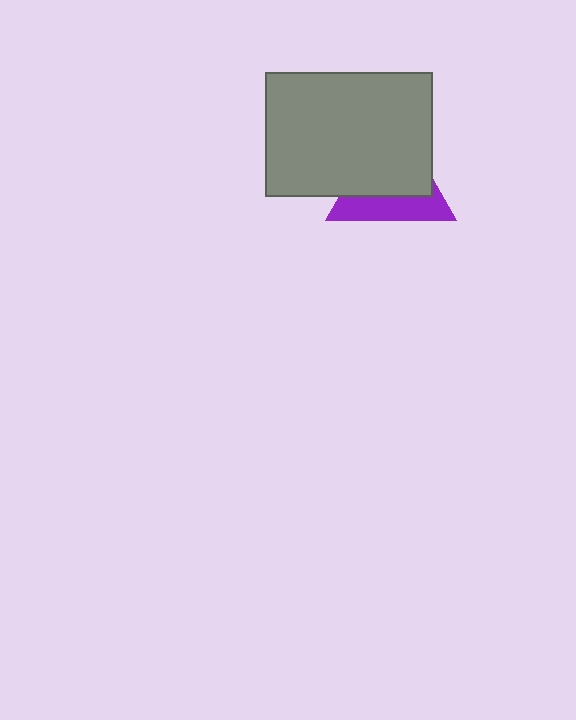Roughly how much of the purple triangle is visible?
A small part of it is visible (roughly 38%).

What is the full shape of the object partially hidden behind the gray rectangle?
The partially hidden object is a purple triangle.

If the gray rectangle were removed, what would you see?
You would see the complete purple triangle.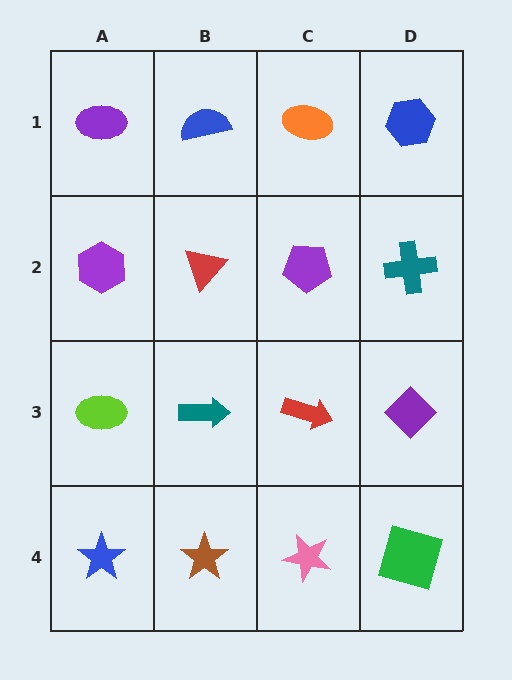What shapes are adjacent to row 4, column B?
A teal arrow (row 3, column B), a blue star (row 4, column A), a pink star (row 4, column C).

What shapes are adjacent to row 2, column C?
An orange ellipse (row 1, column C), a red arrow (row 3, column C), a red triangle (row 2, column B), a teal cross (row 2, column D).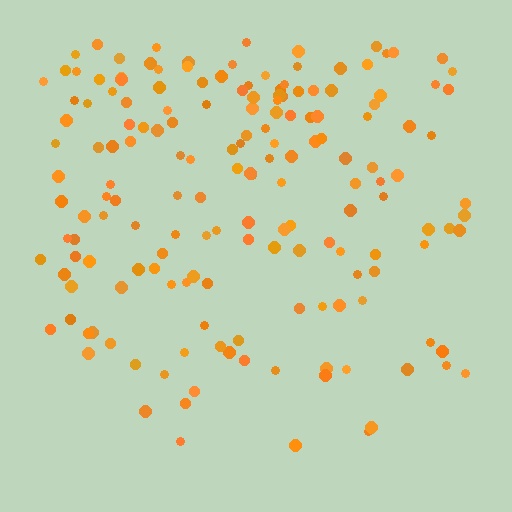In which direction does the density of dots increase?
From bottom to top, with the top side densest.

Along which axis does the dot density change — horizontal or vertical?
Vertical.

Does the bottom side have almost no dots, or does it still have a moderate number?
Still a moderate number, just noticeably fewer than the top.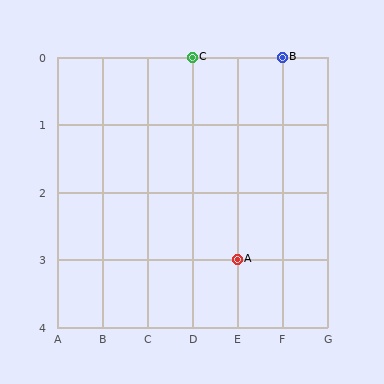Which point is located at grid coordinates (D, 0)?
Point C is at (D, 0).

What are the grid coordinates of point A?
Point A is at grid coordinates (E, 3).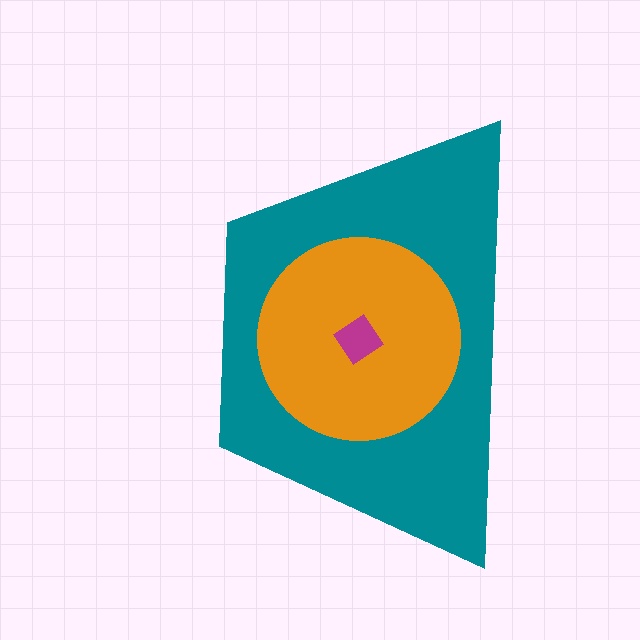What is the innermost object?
The magenta diamond.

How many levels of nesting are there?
3.